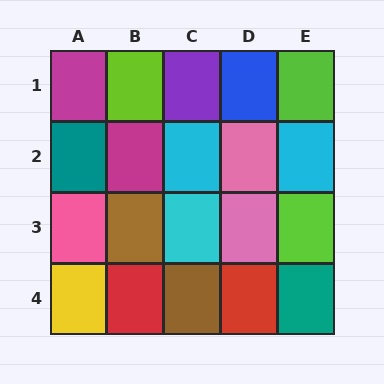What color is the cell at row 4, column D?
Red.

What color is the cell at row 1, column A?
Magenta.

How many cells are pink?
3 cells are pink.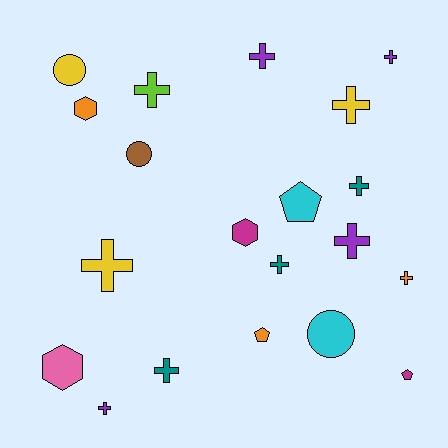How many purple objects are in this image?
There are 4 purple objects.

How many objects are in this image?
There are 20 objects.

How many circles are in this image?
There are 3 circles.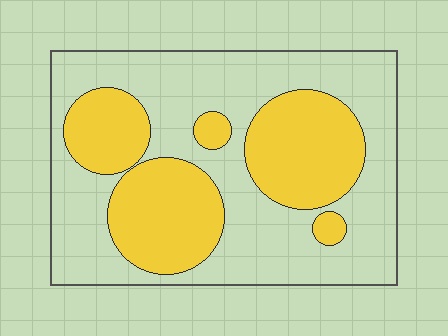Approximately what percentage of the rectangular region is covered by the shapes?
Approximately 35%.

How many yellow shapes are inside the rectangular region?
5.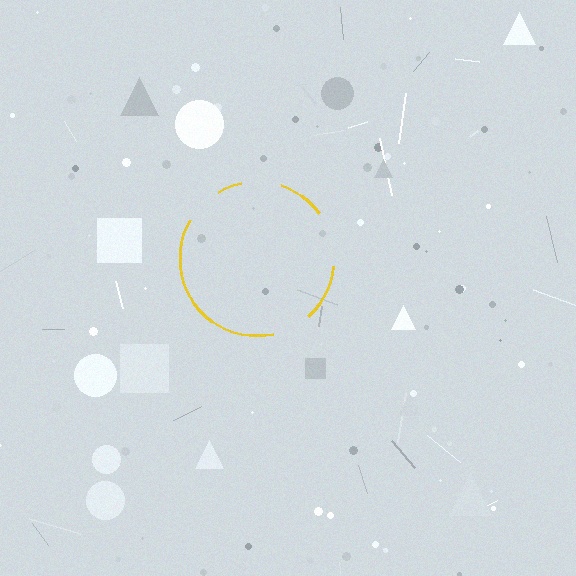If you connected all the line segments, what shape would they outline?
They would outline a circle.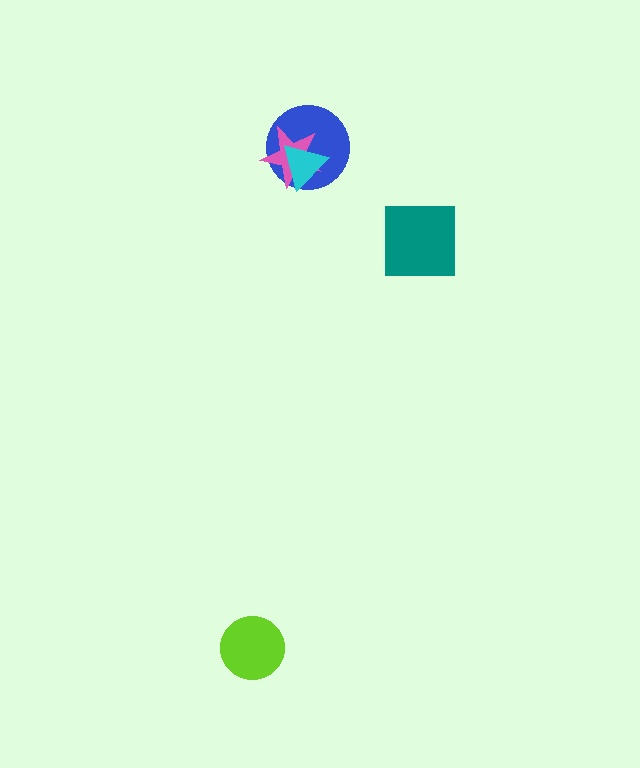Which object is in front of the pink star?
The cyan triangle is in front of the pink star.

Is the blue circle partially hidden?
Yes, it is partially covered by another shape.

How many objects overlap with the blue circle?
2 objects overlap with the blue circle.